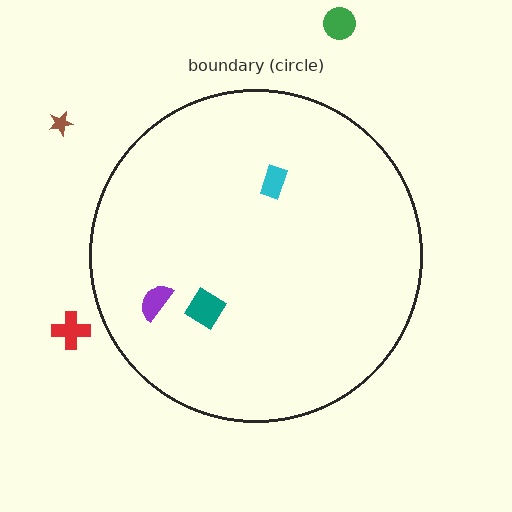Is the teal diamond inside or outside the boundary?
Inside.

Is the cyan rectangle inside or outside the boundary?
Inside.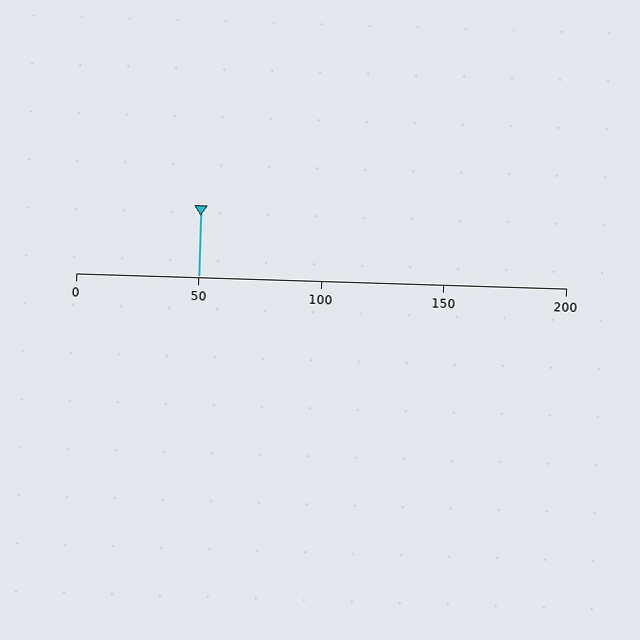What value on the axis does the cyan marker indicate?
The marker indicates approximately 50.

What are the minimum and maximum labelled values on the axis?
The axis runs from 0 to 200.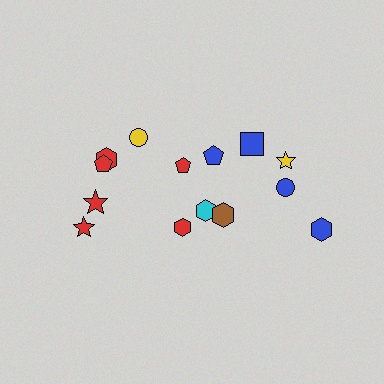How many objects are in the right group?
There are 6 objects.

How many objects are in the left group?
There are 8 objects.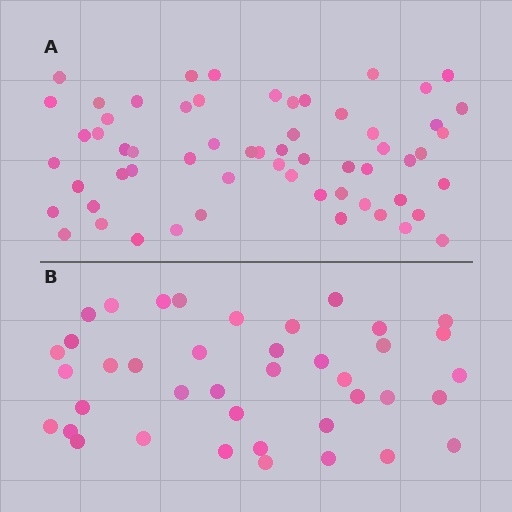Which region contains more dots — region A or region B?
Region A (the top region) has more dots.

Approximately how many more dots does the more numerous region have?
Region A has approximately 20 more dots than region B.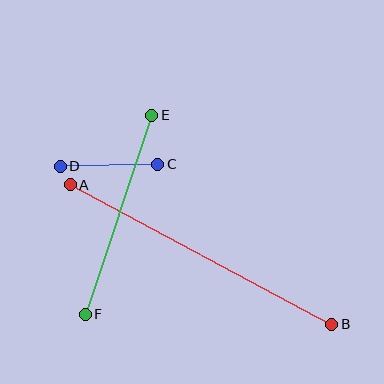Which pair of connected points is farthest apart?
Points A and B are farthest apart.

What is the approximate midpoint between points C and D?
The midpoint is at approximately (109, 165) pixels.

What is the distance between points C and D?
The distance is approximately 98 pixels.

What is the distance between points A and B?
The distance is approximately 296 pixels.